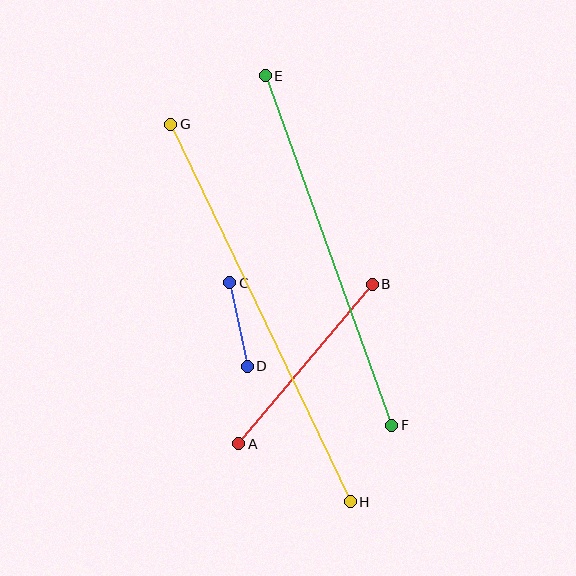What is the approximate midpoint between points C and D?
The midpoint is at approximately (238, 324) pixels.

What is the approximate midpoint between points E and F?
The midpoint is at approximately (328, 250) pixels.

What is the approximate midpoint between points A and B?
The midpoint is at approximately (305, 364) pixels.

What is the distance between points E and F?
The distance is approximately 372 pixels.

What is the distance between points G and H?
The distance is approximately 418 pixels.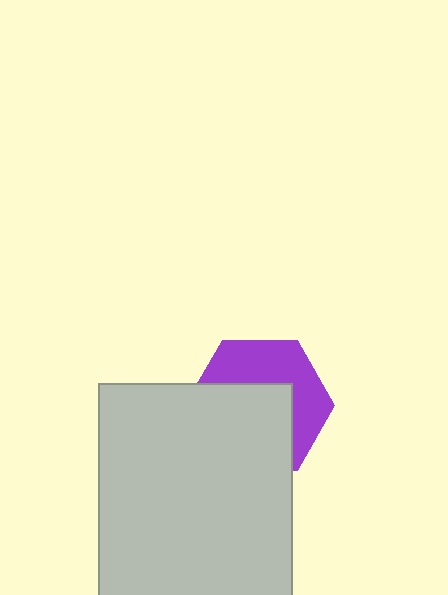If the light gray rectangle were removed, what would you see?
You would see the complete purple hexagon.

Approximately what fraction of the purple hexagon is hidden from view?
Roughly 55% of the purple hexagon is hidden behind the light gray rectangle.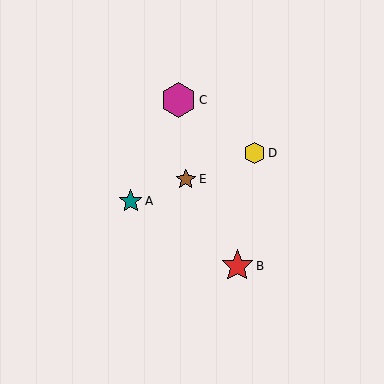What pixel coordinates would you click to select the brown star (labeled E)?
Click at (186, 179) to select the brown star E.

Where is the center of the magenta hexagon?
The center of the magenta hexagon is at (179, 100).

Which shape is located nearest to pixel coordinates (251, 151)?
The yellow hexagon (labeled D) at (254, 153) is nearest to that location.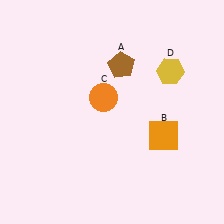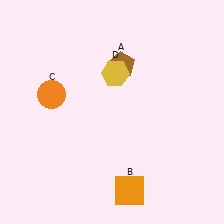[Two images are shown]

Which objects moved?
The objects that moved are: the orange square (B), the orange circle (C), the yellow hexagon (D).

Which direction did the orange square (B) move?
The orange square (B) moved down.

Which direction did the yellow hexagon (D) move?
The yellow hexagon (D) moved left.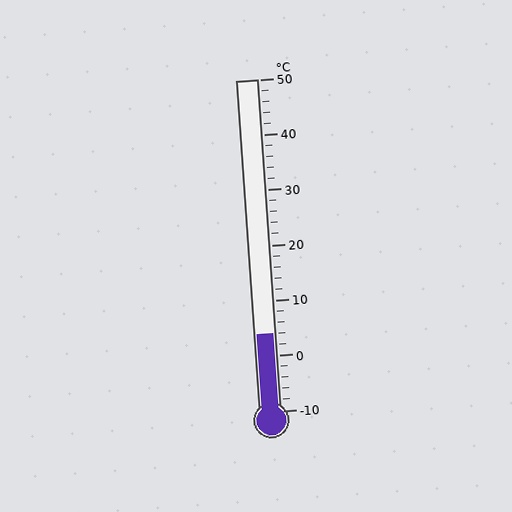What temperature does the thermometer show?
The thermometer shows approximately 4°C.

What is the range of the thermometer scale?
The thermometer scale ranges from -10°C to 50°C.